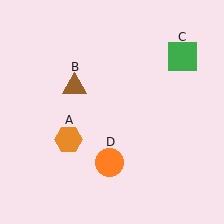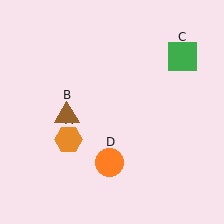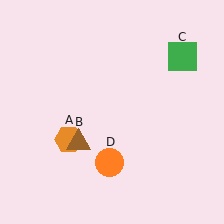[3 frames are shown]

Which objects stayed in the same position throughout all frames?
Orange hexagon (object A) and green square (object C) and orange circle (object D) remained stationary.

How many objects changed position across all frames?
1 object changed position: brown triangle (object B).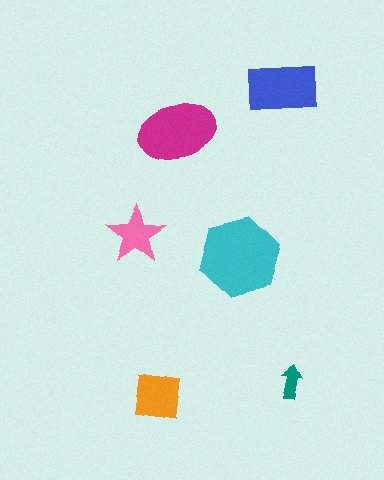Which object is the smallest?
The teal arrow.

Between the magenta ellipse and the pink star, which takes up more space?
The magenta ellipse.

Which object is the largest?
The cyan hexagon.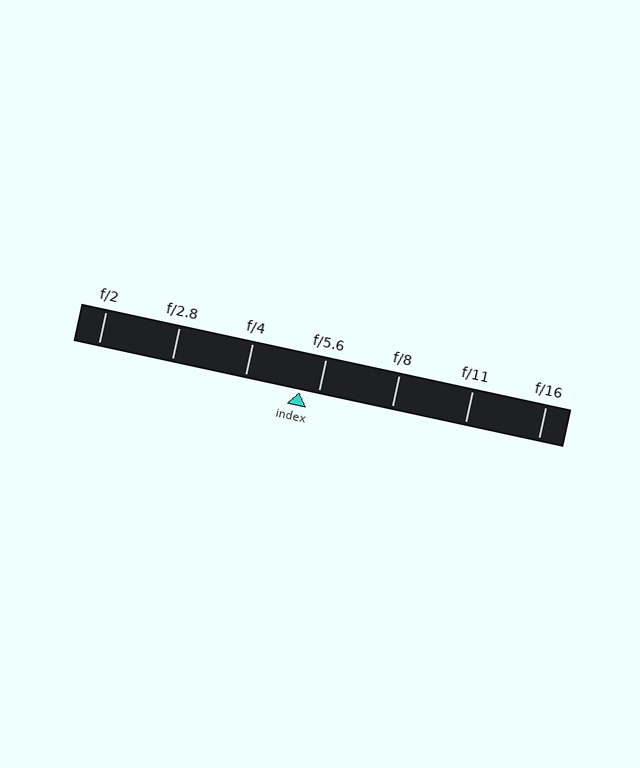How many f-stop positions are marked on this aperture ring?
There are 7 f-stop positions marked.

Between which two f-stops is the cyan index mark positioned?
The index mark is between f/4 and f/5.6.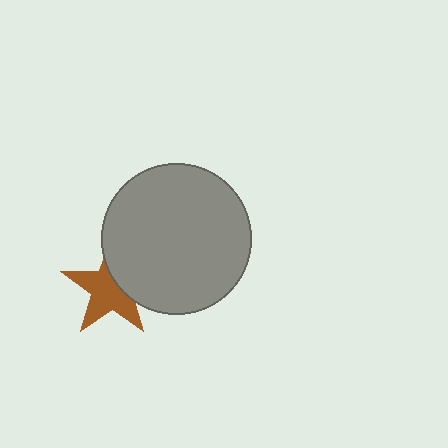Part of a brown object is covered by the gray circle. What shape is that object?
It is a star.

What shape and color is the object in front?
The object in front is a gray circle.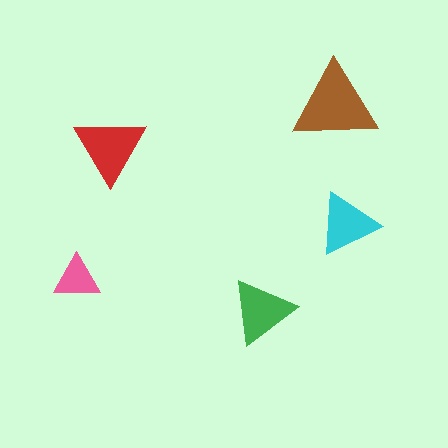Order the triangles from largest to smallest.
the brown one, the red one, the green one, the cyan one, the pink one.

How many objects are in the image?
There are 5 objects in the image.